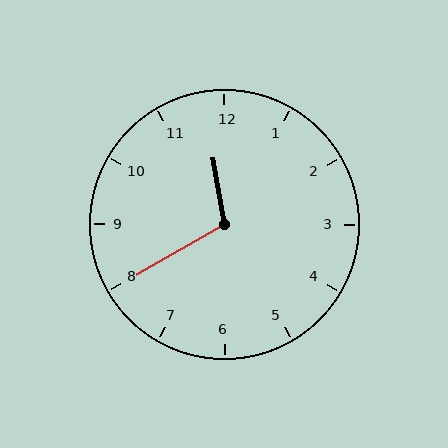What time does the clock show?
11:40.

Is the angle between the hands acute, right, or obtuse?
It is obtuse.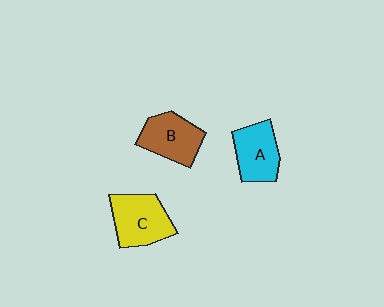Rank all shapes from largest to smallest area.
From largest to smallest: C (yellow), B (brown), A (cyan).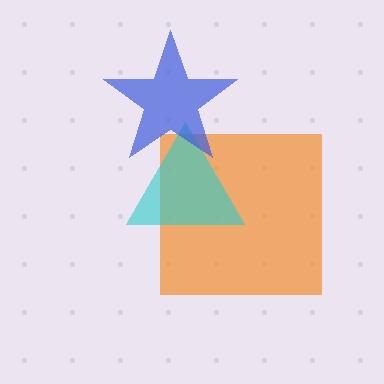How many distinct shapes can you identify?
There are 3 distinct shapes: an orange square, a cyan triangle, a blue star.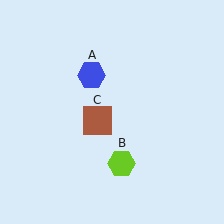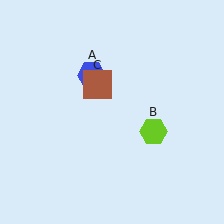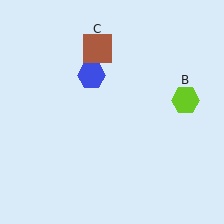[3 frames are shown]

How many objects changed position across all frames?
2 objects changed position: lime hexagon (object B), brown square (object C).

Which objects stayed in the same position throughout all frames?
Blue hexagon (object A) remained stationary.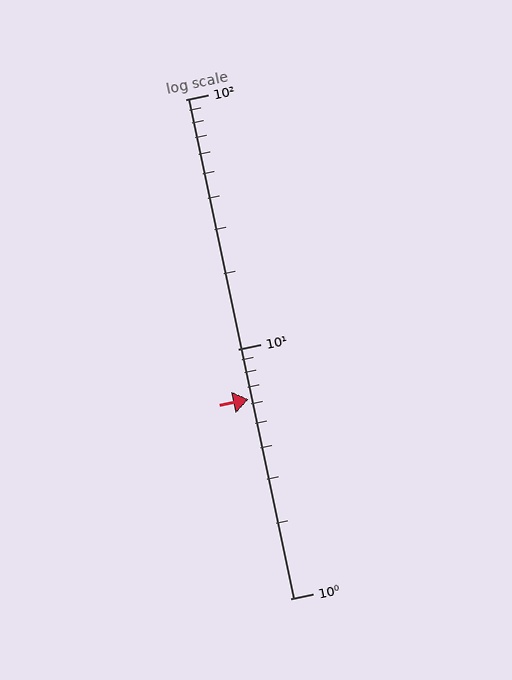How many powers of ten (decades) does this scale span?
The scale spans 2 decades, from 1 to 100.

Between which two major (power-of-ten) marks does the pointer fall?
The pointer is between 1 and 10.